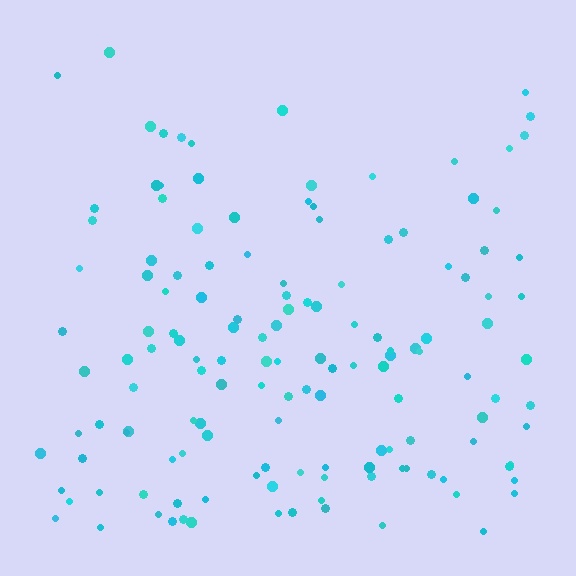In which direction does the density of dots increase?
From top to bottom, with the bottom side densest.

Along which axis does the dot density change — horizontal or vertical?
Vertical.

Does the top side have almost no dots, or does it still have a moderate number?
Still a moderate number, just noticeably fewer than the bottom.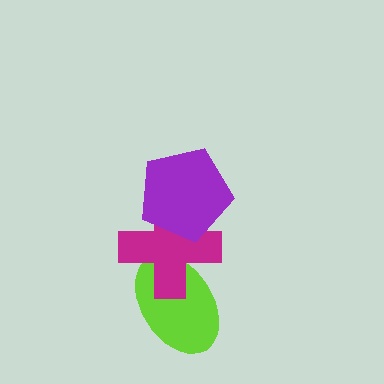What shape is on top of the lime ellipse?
The magenta cross is on top of the lime ellipse.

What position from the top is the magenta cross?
The magenta cross is 2nd from the top.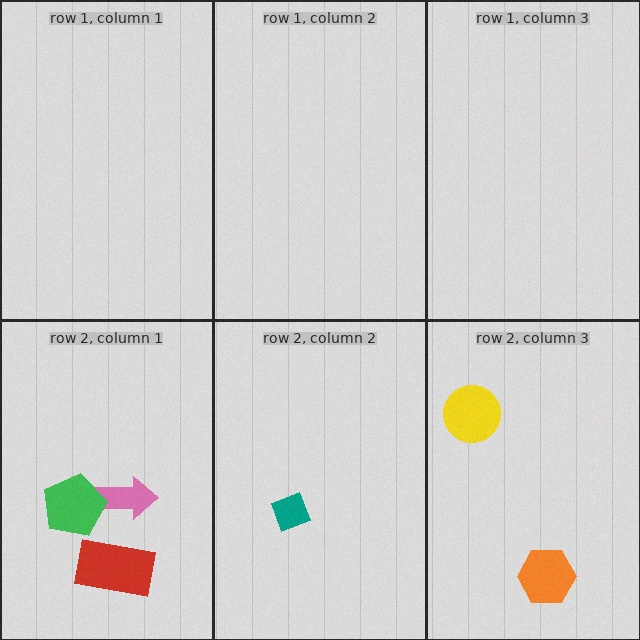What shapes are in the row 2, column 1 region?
The pink arrow, the green pentagon, the red rectangle.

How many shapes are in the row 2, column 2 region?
1.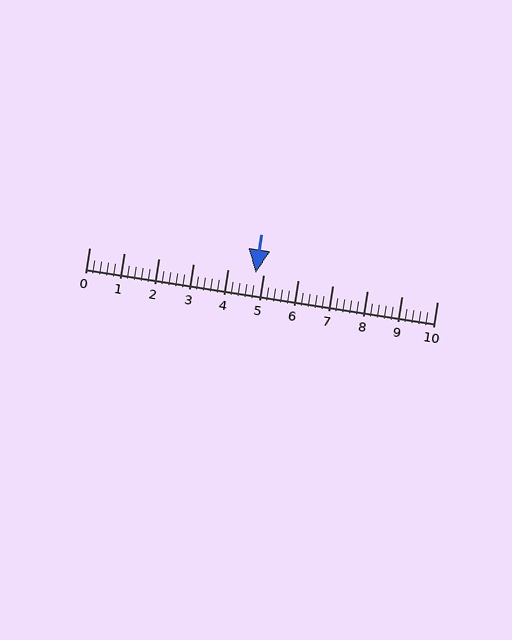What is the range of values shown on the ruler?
The ruler shows values from 0 to 10.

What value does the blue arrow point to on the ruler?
The blue arrow points to approximately 4.8.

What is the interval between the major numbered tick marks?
The major tick marks are spaced 1 units apart.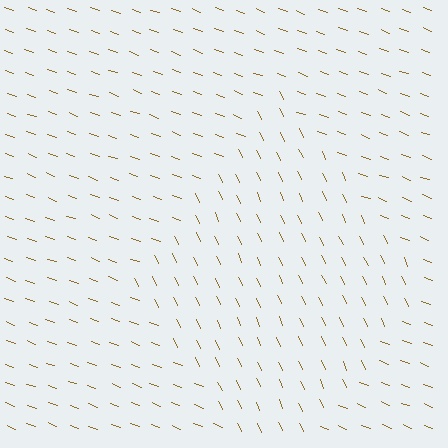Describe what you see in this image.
The image is filled with small brown line segments. A diamond region in the image has lines oriented differently from the surrounding lines, creating a visible texture boundary.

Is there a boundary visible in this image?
Yes, there is a texture boundary formed by a change in line orientation.